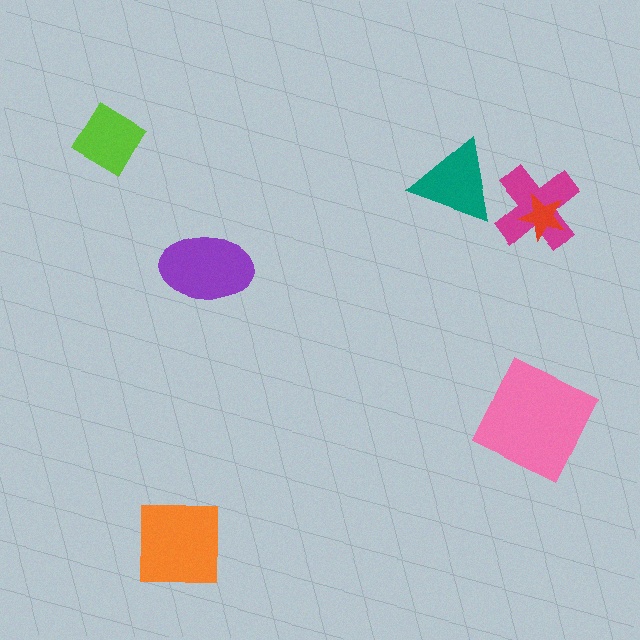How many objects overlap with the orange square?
0 objects overlap with the orange square.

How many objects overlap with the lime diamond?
0 objects overlap with the lime diamond.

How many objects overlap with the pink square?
0 objects overlap with the pink square.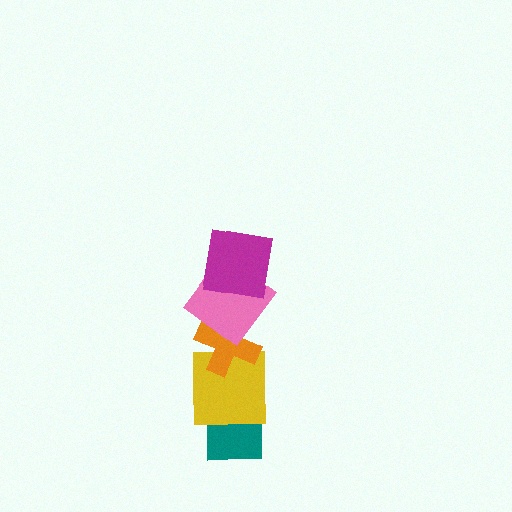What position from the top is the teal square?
The teal square is 5th from the top.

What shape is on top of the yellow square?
The orange cross is on top of the yellow square.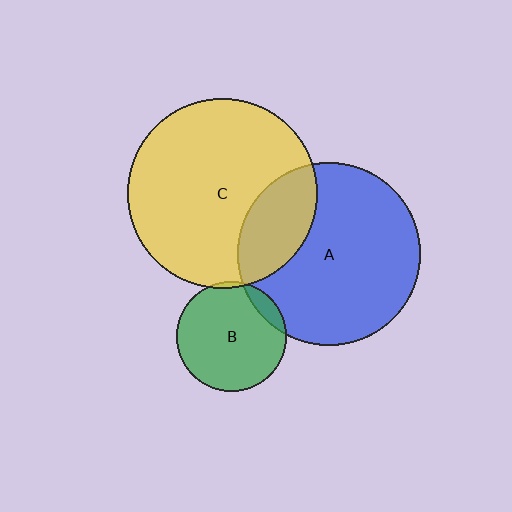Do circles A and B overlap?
Yes.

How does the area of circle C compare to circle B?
Approximately 3.0 times.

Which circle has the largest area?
Circle C (yellow).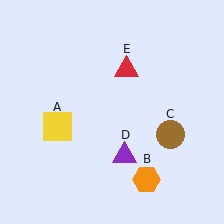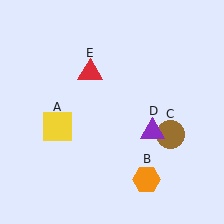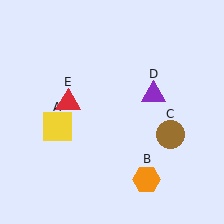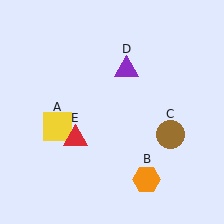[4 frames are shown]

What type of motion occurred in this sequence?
The purple triangle (object D), red triangle (object E) rotated counterclockwise around the center of the scene.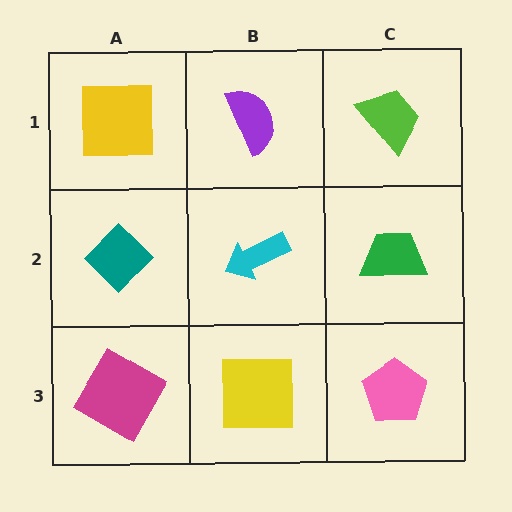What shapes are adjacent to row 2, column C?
A lime trapezoid (row 1, column C), a pink pentagon (row 3, column C), a cyan arrow (row 2, column B).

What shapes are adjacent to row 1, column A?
A teal diamond (row 2, column A), a purple semicircle (row 1, column B).